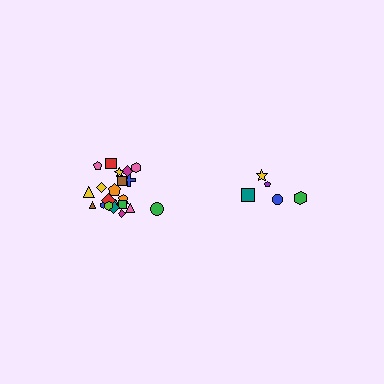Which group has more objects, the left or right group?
The left group.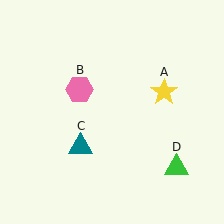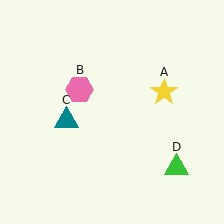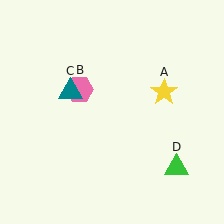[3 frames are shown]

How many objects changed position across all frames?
1 object changed position: teal triangle (object C).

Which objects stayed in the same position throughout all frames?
Yellow star (object A) and pink hexagon (object B) and green triangle (object D) remained stationary.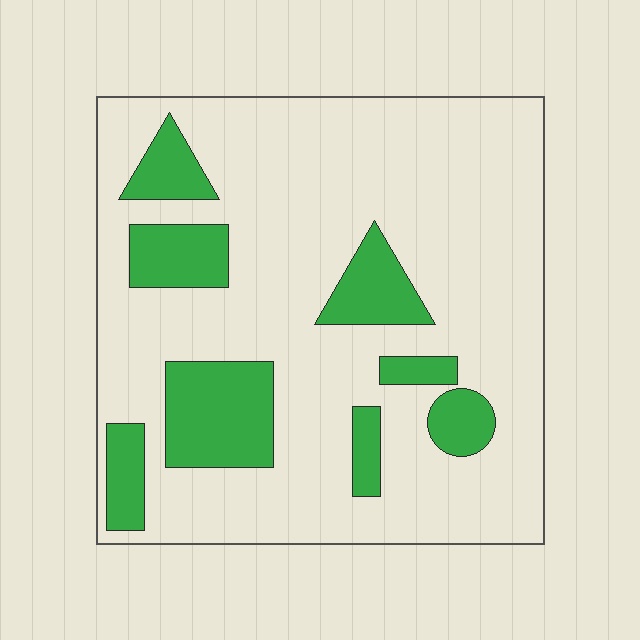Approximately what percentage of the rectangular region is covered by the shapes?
Approximately 20%.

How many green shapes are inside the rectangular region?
8.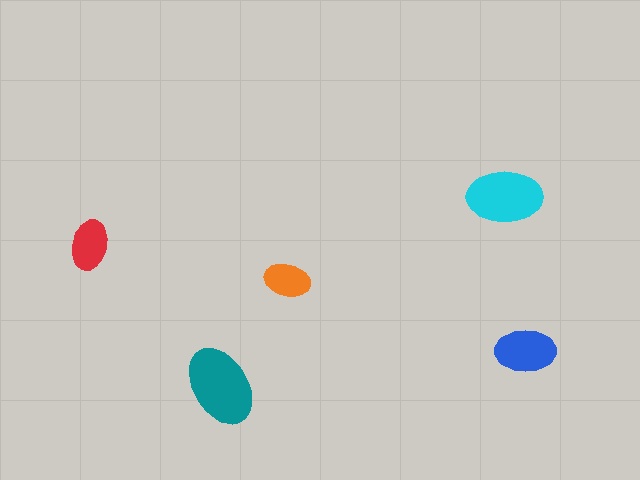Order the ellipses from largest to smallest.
the teal one, the cyan one, the blue one, the red one, the orange one.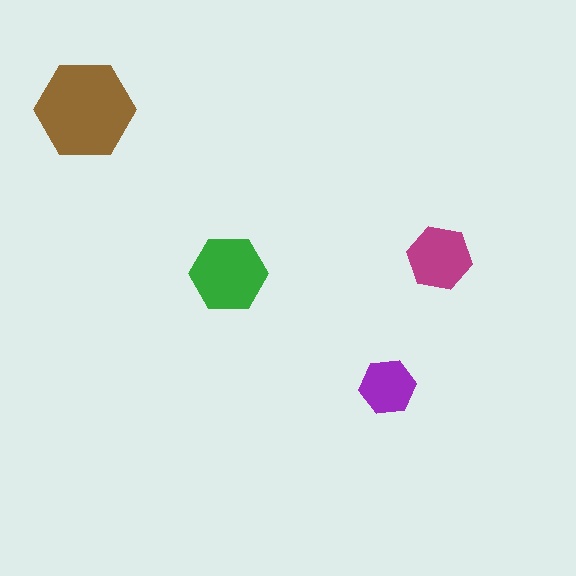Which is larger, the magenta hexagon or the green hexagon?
The green one.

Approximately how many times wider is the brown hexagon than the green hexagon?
About 1.5 times wider.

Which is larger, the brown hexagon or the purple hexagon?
The brown one.